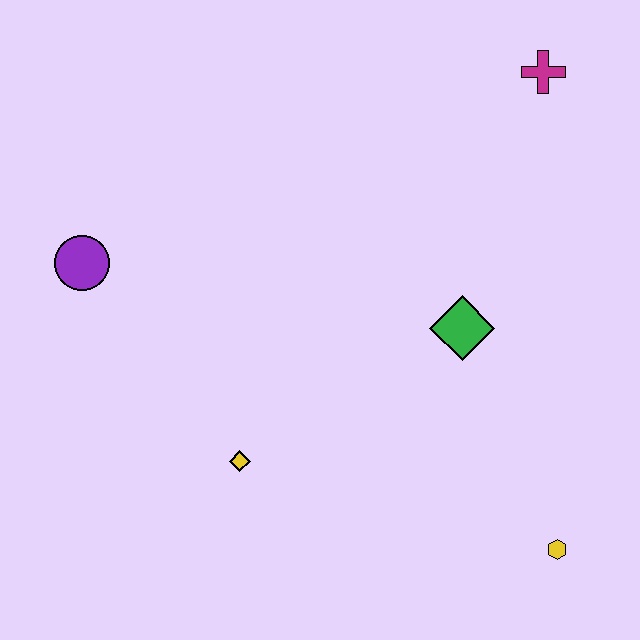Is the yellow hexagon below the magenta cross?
Yes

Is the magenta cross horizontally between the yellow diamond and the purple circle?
No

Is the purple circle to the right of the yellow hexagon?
No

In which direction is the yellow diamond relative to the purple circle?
The yellow diamond is below the purple circle.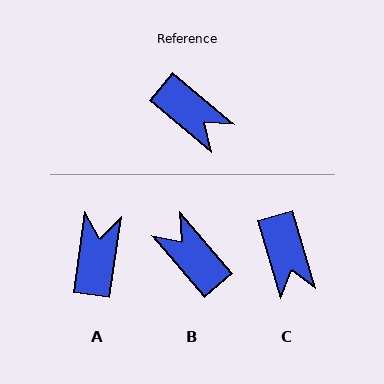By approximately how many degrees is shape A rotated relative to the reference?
Approximately 122 degrees counter-clockwise.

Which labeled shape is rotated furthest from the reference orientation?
B, about 170 degrees away.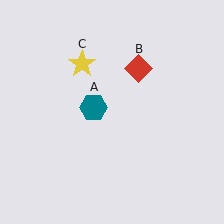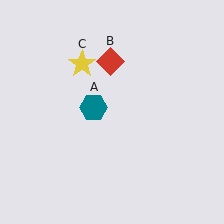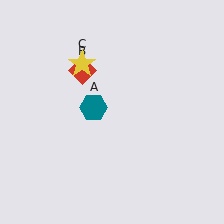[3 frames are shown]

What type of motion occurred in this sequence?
The red diamond (object B) rotated counterclockwise around the center of the scene.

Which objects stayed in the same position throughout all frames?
Teal hexagon (object A) and yellow star (object C) remained stationary.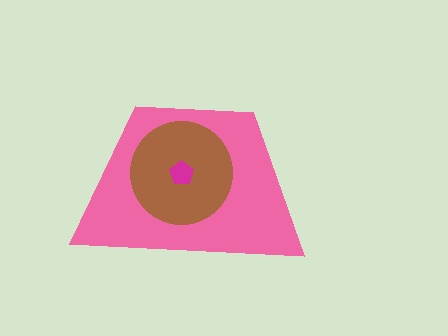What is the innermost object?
The magenta pentagon.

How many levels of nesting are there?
3.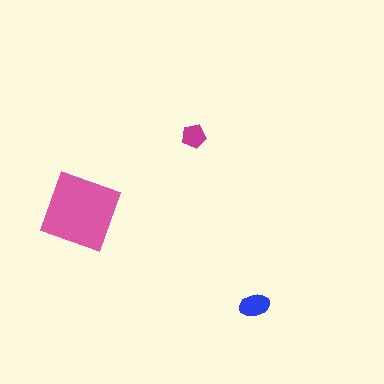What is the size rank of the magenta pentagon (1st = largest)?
3rd.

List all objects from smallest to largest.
The magenta pentagon, the blue ellipse, the pink diamond.